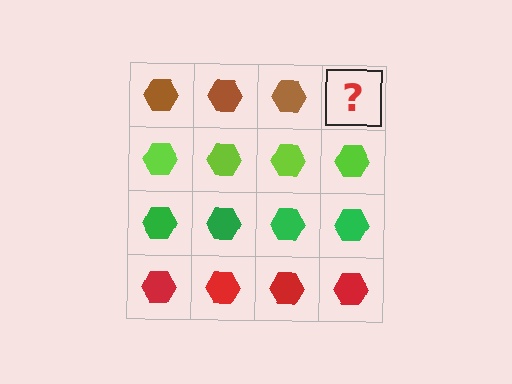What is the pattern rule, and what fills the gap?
The rule is that each row has a consistent color. The gap should be filled with a brown hexagon.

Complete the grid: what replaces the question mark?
The question mark should be replaced with a brown hexagon.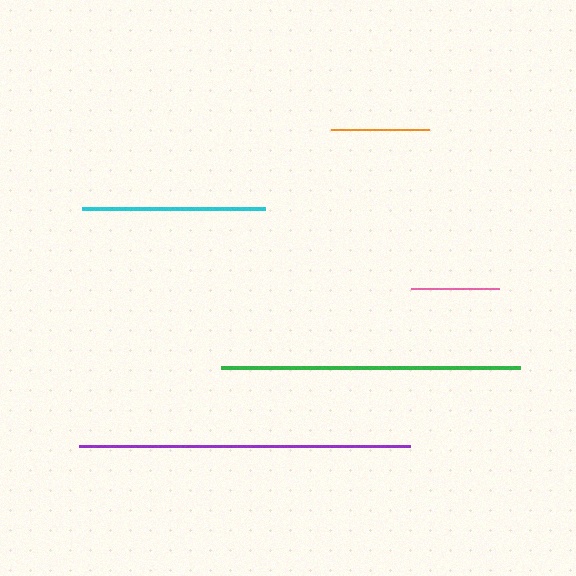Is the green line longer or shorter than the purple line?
The purple line is longer than the green line.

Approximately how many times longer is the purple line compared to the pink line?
The purple line is approximately 3.7 times the length of the pink line.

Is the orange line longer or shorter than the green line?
The green line is longer than the orange line.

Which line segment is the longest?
The purple line is the longest at approximately 330 pixels.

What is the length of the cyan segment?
The cyan segment is approximately 182 pixels long.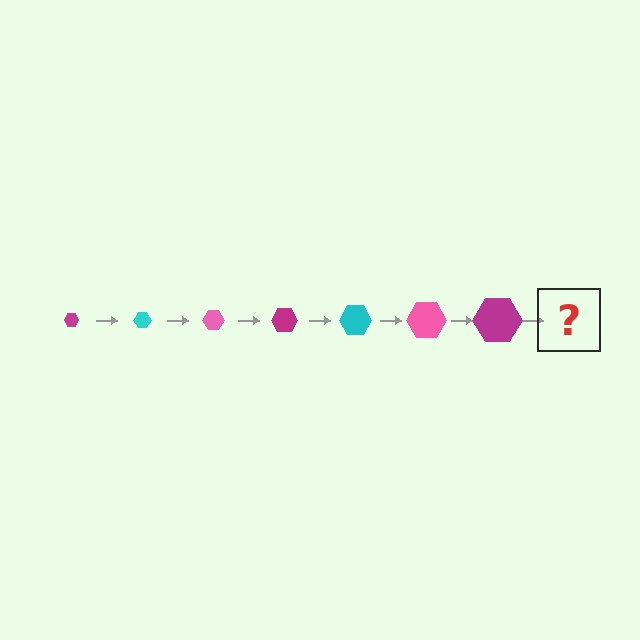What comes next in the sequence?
The next element should be a cyan hexagon, larger than the previous one.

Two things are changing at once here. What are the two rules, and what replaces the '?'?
The two rules are that the hexagon grows larger each step and the color cycles through magenta, cyan, and pink. The '?' should be a cyan hexagon, larger than the previous one.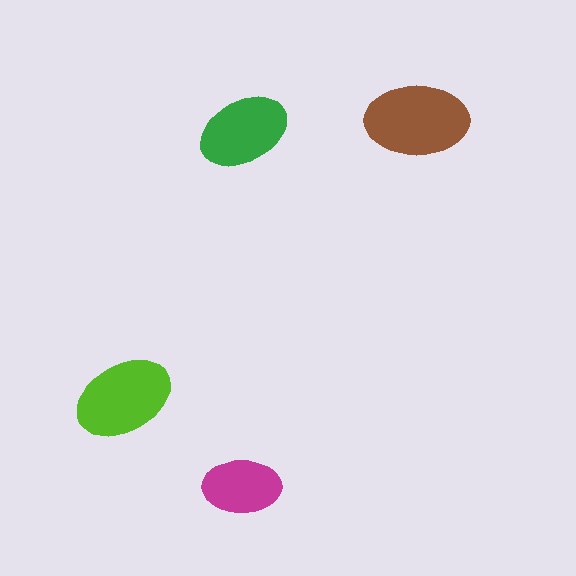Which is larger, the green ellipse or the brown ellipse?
The brown one.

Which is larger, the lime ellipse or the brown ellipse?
The brown one.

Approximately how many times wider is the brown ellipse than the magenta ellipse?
About 1.5 times wider.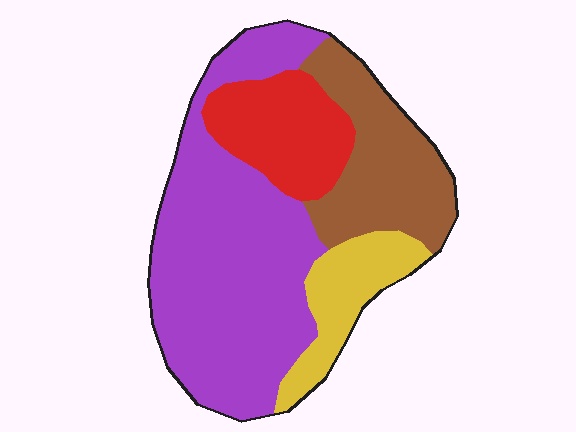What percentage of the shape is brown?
Brown takes up between a sixth and a third of the shape.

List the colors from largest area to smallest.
From largest to smallest: purple, brown, red, yellow.